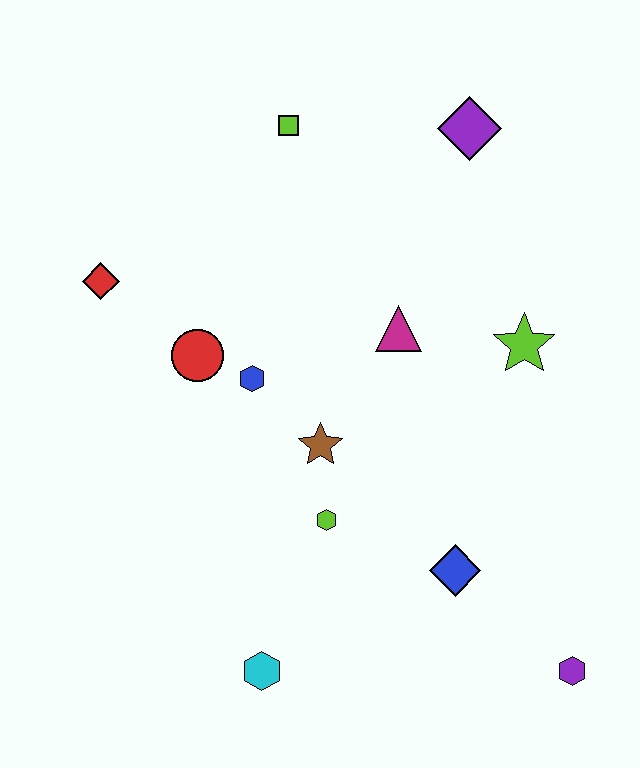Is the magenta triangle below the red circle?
No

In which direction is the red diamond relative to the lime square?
The red diamond is to the left of the lime square.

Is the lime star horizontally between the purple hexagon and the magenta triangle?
Yes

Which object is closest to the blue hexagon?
The red circle is closest to the blue hexagon.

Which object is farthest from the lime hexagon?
The purple diamond is farthest from the lime hexagon.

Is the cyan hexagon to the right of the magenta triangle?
No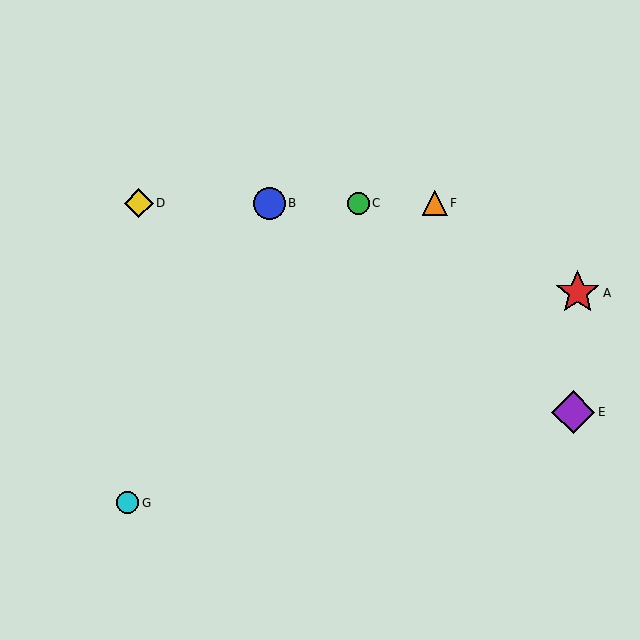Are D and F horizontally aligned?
Yes, both are at y≈203.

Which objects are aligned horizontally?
Objects B, C, D, F are aligned horizontally.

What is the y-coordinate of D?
Object D is at y≈203.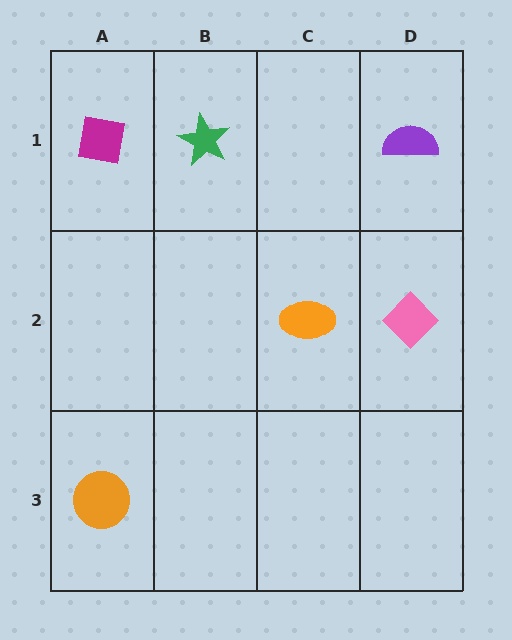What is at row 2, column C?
An orange ellipse.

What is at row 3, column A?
An orange circle.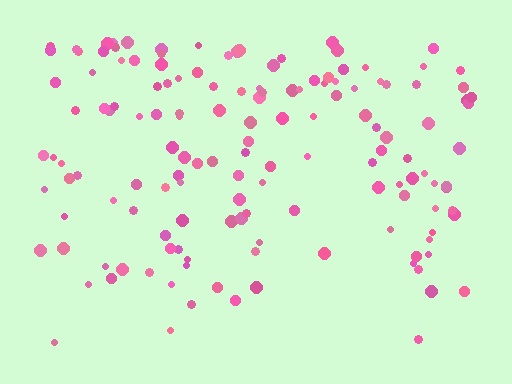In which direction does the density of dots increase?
From bottom to top, with the top side densest.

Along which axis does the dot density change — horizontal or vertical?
Vertical.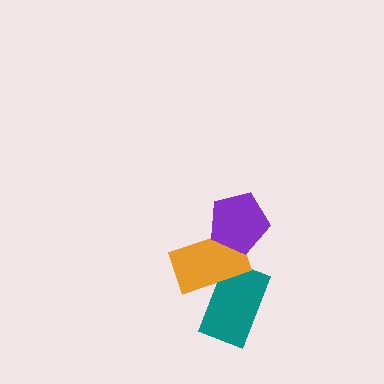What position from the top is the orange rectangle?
The orange rectangle is 2nd from the top.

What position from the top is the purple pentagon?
The purple pentagon is 1st from the top.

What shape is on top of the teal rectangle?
The orange rectangle is on top of the teal rectangle.